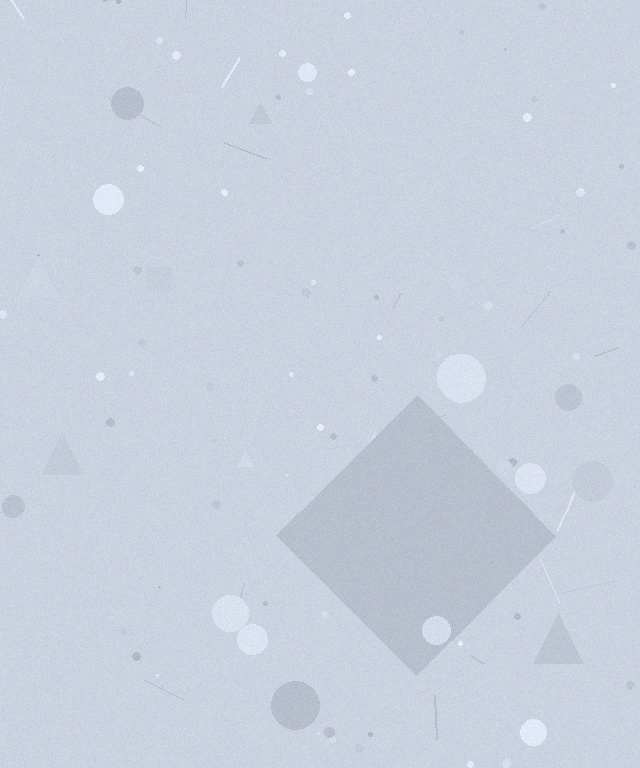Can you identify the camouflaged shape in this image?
The camouflaged shape is a diamond.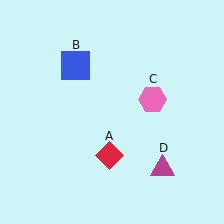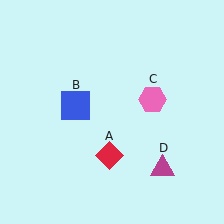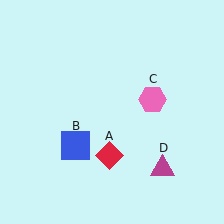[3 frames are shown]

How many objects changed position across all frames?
1 object changed position: blue square (object B).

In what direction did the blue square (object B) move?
The blue square (object B) moved down.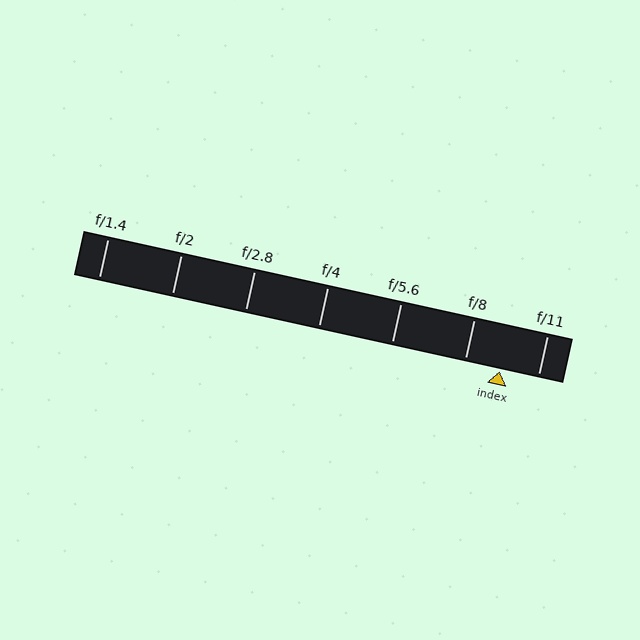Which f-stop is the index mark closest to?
The index mark is closest to f/8.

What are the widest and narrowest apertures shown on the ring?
The widest aperture shown is f/1.4 and the narrowest is f/11.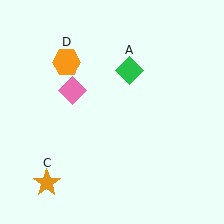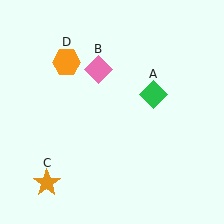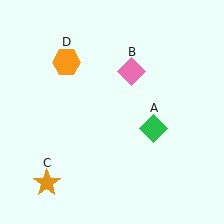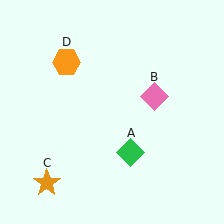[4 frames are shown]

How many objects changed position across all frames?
2 objects changed position: green diamond (object A), pink diamond (object B).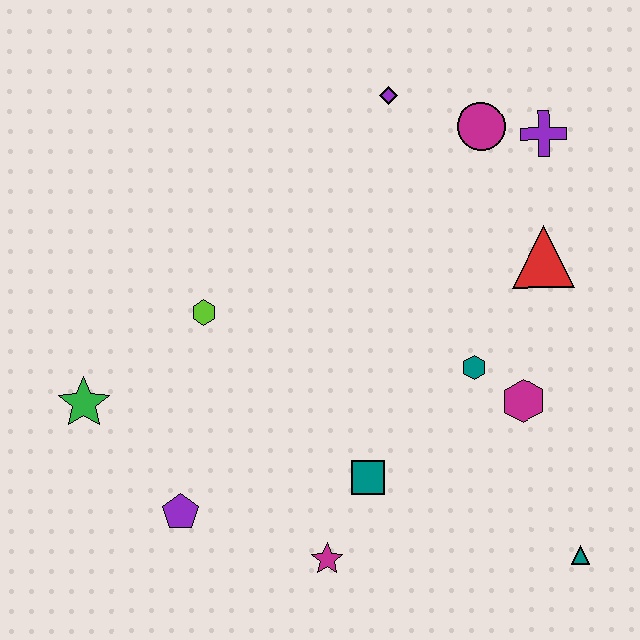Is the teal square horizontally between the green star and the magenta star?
No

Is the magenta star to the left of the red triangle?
Yes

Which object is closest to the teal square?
The magenta star is closest to the teal square.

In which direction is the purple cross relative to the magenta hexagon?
The purple cross is above the magenta hexagon.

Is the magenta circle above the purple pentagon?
Yes